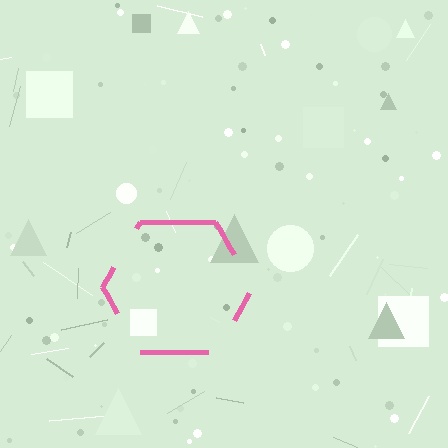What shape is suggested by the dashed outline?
The dashed outline suggests a hexagon.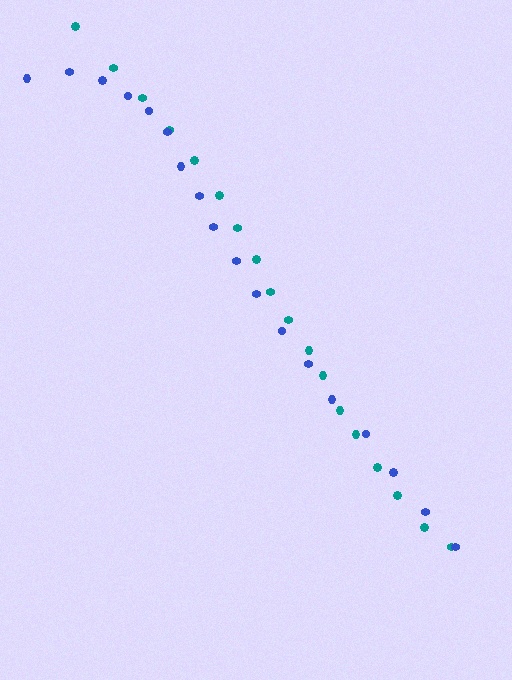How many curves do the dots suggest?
There are 2 distinct paths.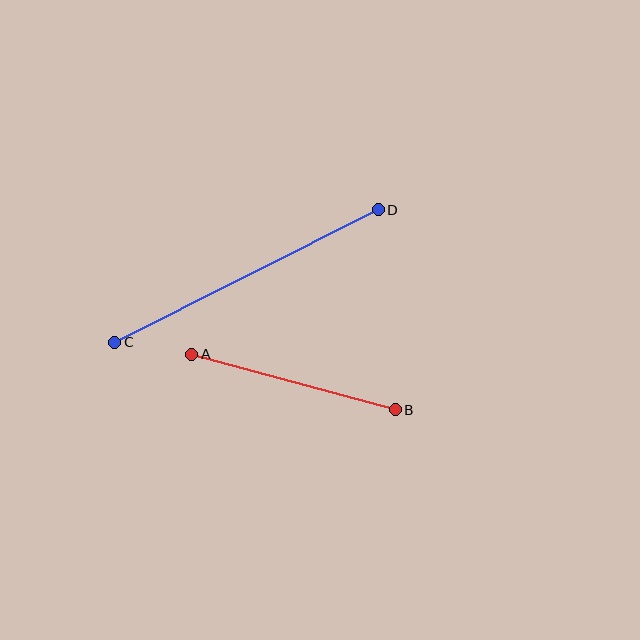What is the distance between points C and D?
The distance is approximately 295 pixels.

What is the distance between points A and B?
The distance is approximately 211 pixels.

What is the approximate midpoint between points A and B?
The midpoint is at approximately (294, 382) pixels.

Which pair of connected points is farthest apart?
Points C and D are farthest apart.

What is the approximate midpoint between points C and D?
The midpoint is at approximately (246, 276) pixels.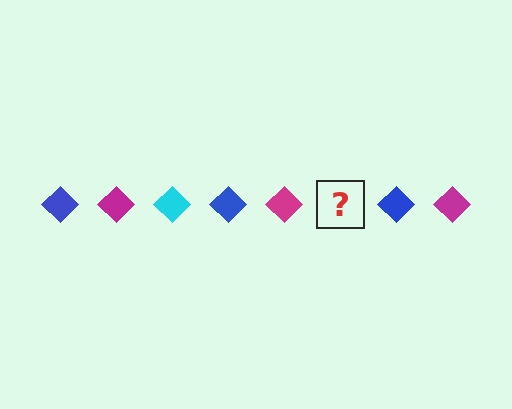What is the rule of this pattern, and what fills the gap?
The rule is that the pattern cycles through blue, magenta, cyan diamonds. The gap should be filled with a cyan diamond.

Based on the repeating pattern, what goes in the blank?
The blank should be a cyan diamond.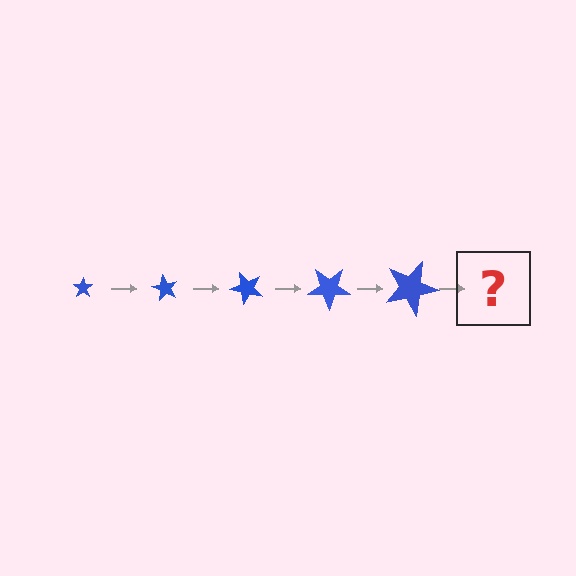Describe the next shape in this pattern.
It should be a star, larger than the previous one and rotated 300 degrees from the start.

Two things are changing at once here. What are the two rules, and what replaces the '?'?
The two rules are that the star grows larger each step and it rotates 60 degrees each step. The '?' should be a star, larger than the previous one and rotated 300 degrees from the start.